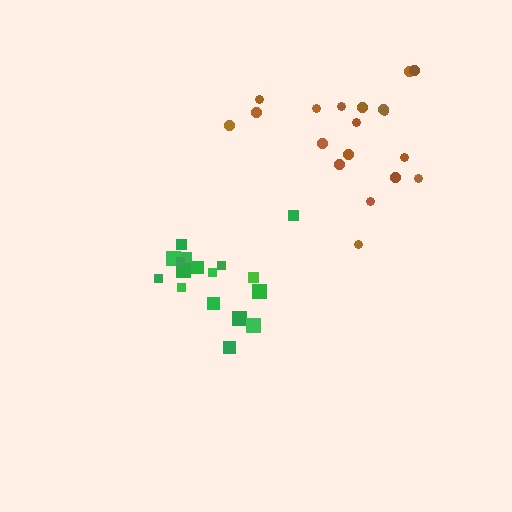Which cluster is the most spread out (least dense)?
Brown.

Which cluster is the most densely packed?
Green.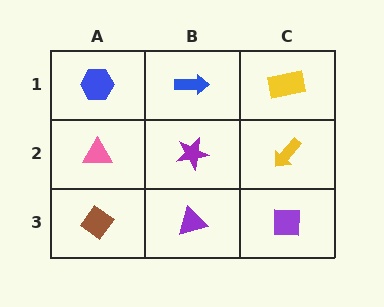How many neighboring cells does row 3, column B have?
3.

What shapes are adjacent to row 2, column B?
A blue arrow (row 1, column B), a purple triangle (row 3, column B), a pink triangle (row 2, column A), a yellow arrow (row 2, column C).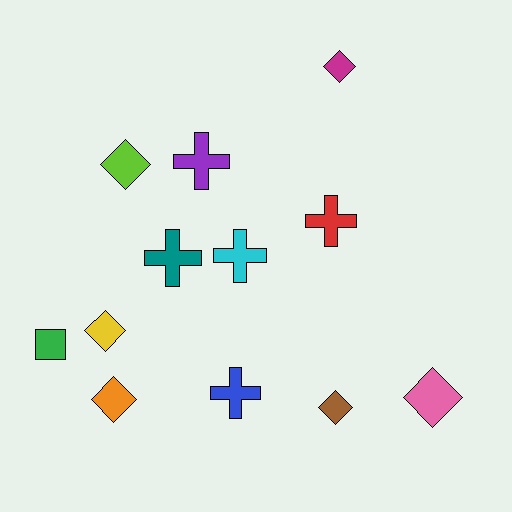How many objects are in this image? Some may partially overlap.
There are 12 objects.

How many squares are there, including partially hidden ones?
There is 1 square.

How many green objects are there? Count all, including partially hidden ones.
There is 1 green object.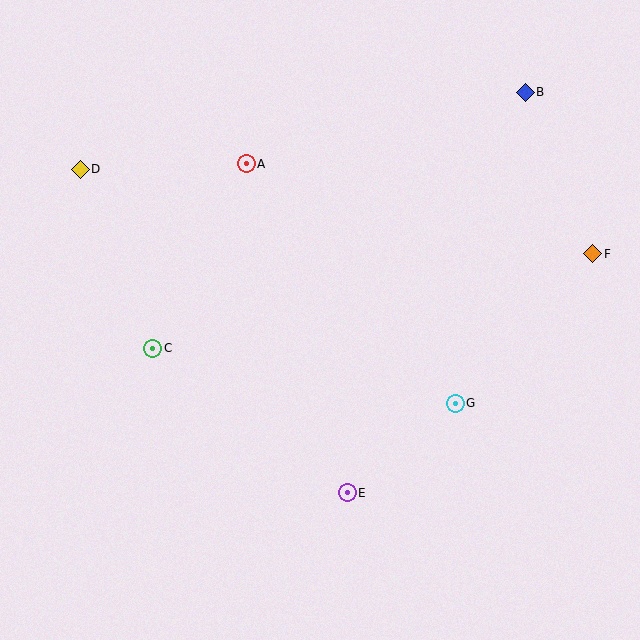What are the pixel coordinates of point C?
Point C is at (153, 348).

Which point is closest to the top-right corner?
Point B is closest to the top-right corner.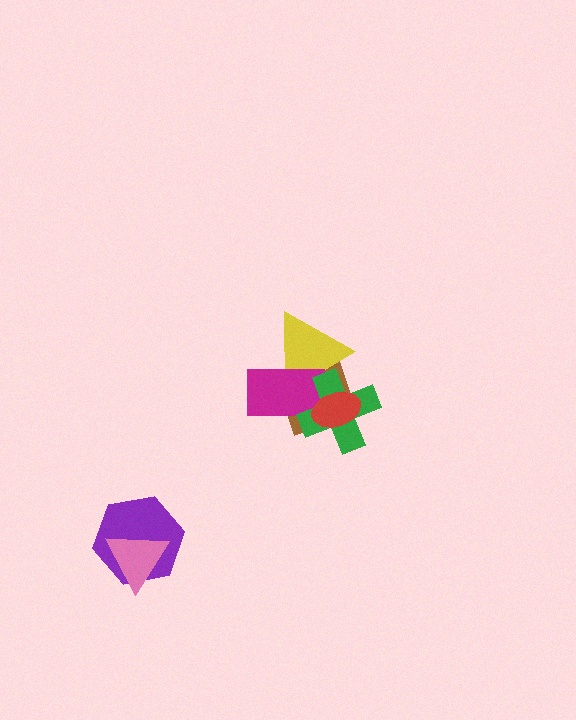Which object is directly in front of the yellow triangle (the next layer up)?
The magenta rectangle is directly in front of the yellow triangle.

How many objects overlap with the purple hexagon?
1 object overlaps with the purple hexagon.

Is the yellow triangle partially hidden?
Yes, it is partially covered by another shape.